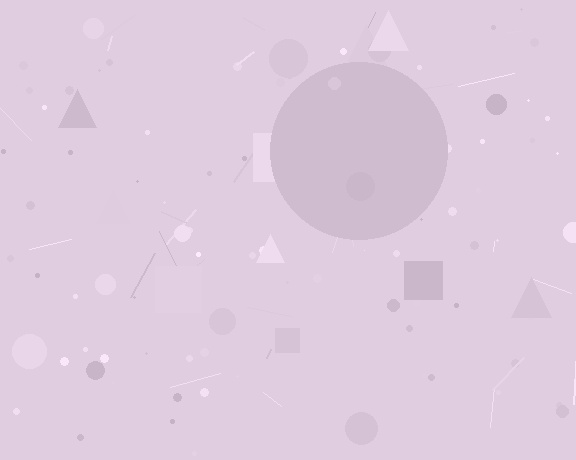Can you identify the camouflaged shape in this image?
The camouflaged shape is a circle.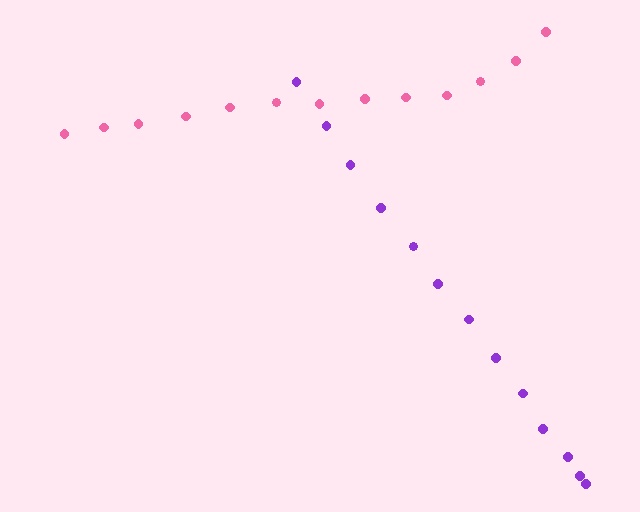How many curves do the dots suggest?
There are 2 distinct paths.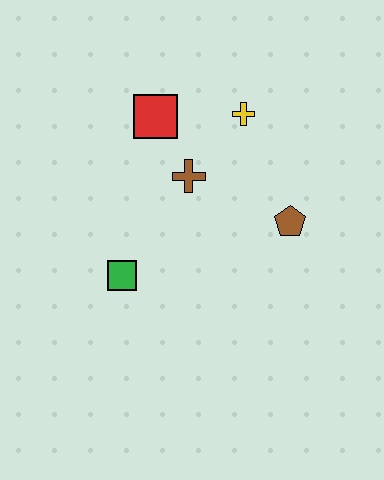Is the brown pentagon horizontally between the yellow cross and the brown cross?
No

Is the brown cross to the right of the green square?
Yes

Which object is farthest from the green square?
The yellow cross is farthest from the green square.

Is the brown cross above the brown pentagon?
Yes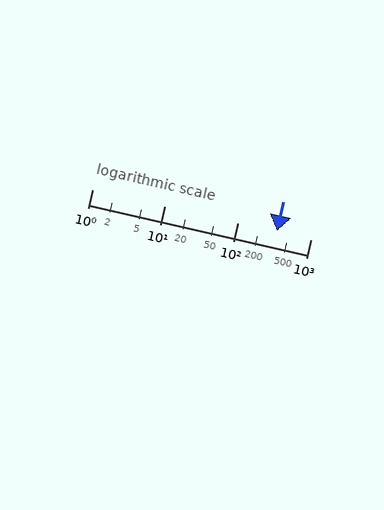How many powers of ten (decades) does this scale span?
The scale spans 3 decades, from 1 to 1000.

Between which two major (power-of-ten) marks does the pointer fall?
The pointer is between 100 and 1000.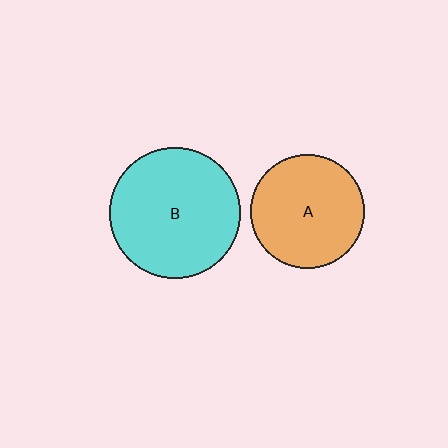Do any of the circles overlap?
No, none of the circles overlap.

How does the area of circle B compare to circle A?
Approximately 1.3 times.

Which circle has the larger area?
Circle B (cyan).